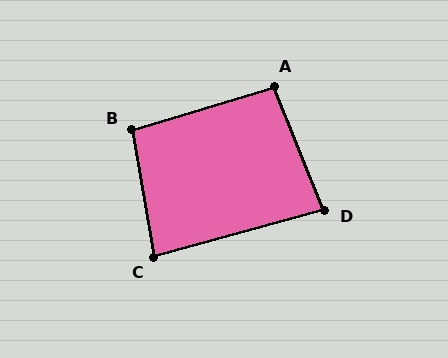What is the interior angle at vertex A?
Approximately 96 degrees (obtuse).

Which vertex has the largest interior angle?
B, at approximately 97 degrees.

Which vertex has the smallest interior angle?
D, at approximately 83 degrees.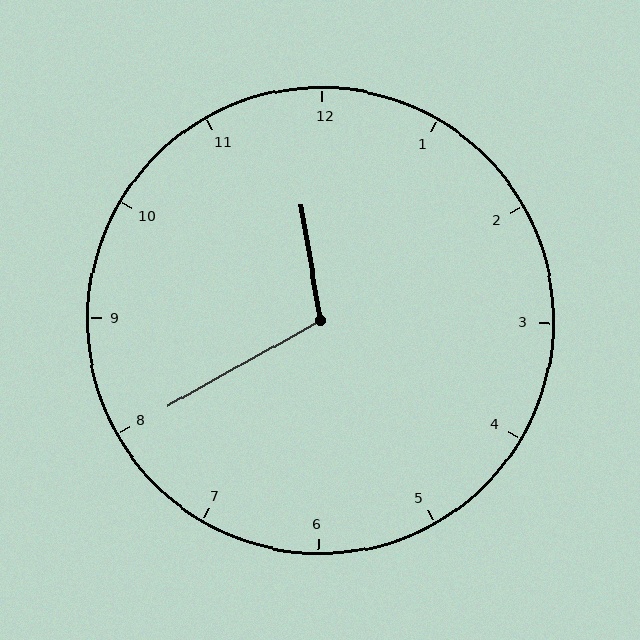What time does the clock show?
11:40.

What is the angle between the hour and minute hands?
Approximately 110 degrees.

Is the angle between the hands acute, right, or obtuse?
It is obtuse.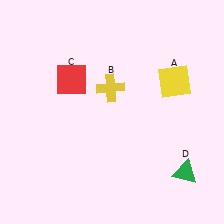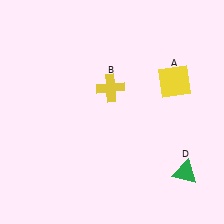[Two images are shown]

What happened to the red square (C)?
The red square (C) was removed in Image 2. It was in the top-left area of Image 1.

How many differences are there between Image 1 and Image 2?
There is 1 difference between the two images.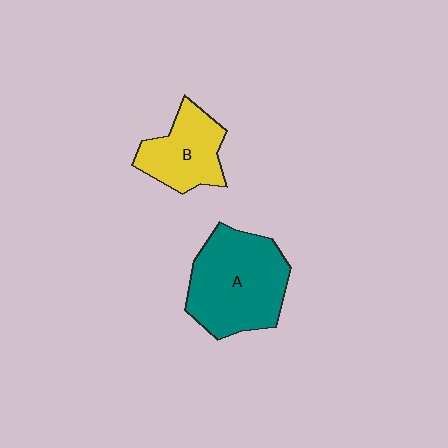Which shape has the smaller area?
Shape B (yellow).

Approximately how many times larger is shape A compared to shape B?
Approximately 1.7 times.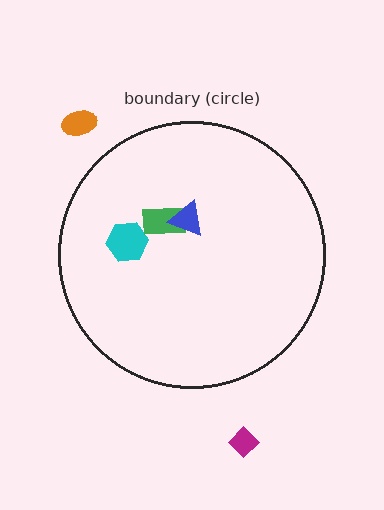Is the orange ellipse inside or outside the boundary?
Outside.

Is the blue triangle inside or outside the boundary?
Inside.